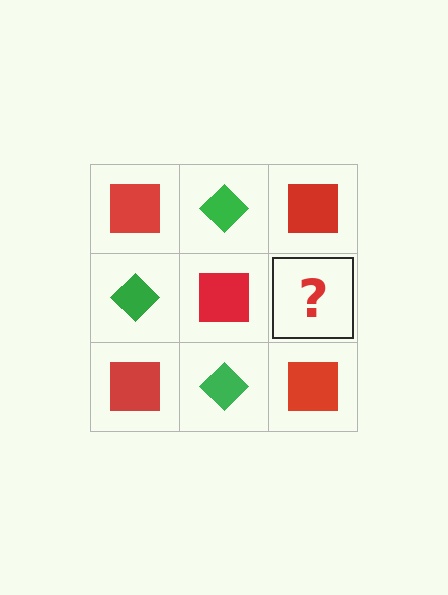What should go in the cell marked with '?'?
The missing cell should contain a green diamond.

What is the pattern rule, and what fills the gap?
The rule is that it alternates red square and green diamond in a checkerboard pattern. The gap should be filled with a green diamond.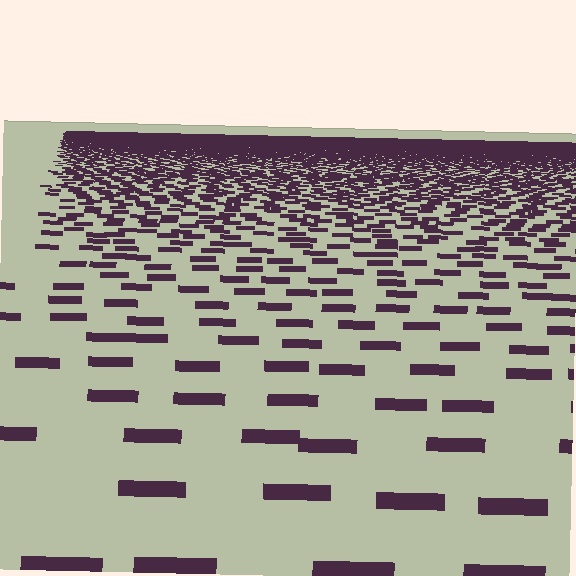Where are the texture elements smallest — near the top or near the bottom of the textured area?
Near the top.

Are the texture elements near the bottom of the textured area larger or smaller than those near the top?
Larger. Near the bottom, elements are closer to the viewer and appear at a bigger on-screen size.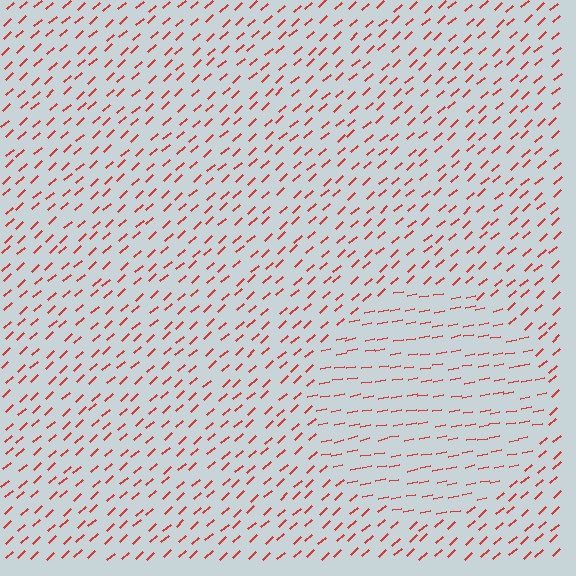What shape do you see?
I see a circle.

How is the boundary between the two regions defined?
The boundary is defined purely by a change in line orientation (approximately 31 degrees difference). All lines are the same color and thickness.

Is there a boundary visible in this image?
Yes, there is a texture boundary formed by a change in line orientation.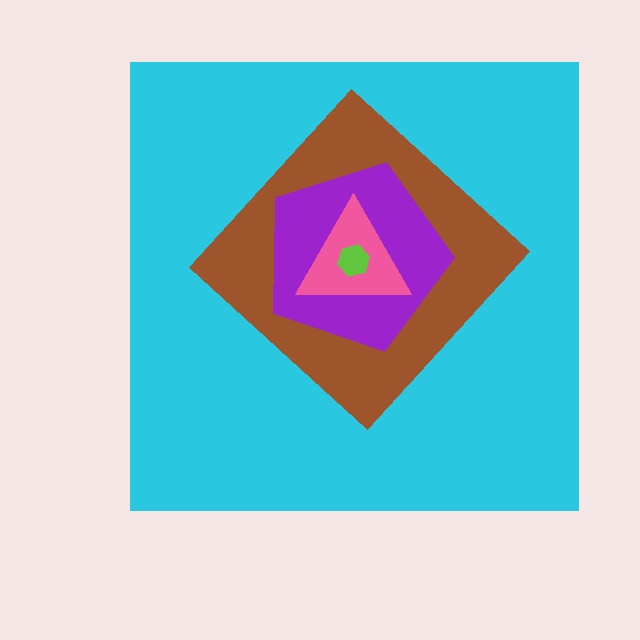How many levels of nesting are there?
5.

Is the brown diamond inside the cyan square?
Yes.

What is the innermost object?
The lime hexagon.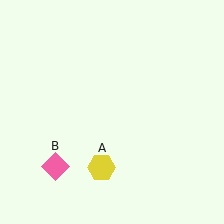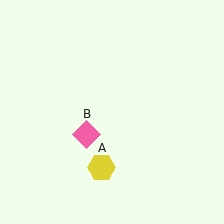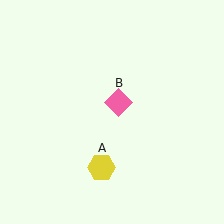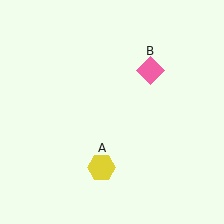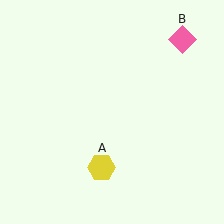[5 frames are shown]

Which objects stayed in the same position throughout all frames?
Yellow hexagon (object A) remained stationary.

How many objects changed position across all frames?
1 object changed position: pink diamond (object B).